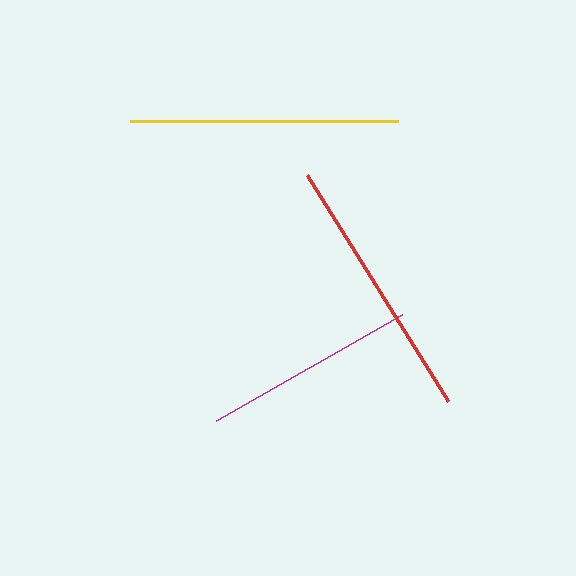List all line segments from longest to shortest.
From longest to shortest: yellow, red, magenta.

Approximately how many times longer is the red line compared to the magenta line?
The red line is approximately 1.2 times the length of the magenta line.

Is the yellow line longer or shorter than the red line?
The yellow line is longer than the red line.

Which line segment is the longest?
The yellow line is the longest at approximately 268 pixels.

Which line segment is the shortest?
The magenta line is the shortest at approximately 214 pixels.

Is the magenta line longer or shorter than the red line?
The red line is longer than the magenta line.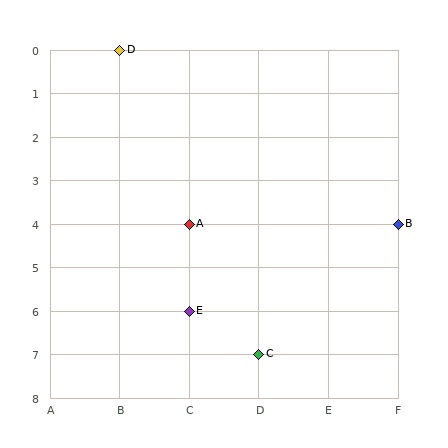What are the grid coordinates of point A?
Point A is at grid coordinates (C, 4).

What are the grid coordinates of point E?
Point E is at grid coordinates (C, 6).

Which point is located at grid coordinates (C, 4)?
Point A is at (C, 4).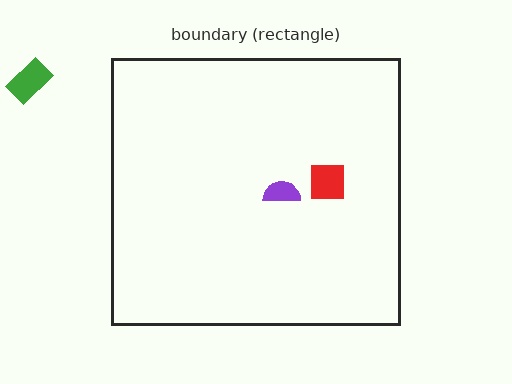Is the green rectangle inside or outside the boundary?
Outside.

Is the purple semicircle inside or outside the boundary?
Inside.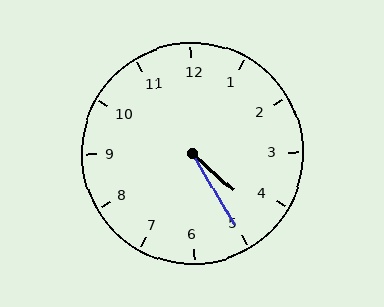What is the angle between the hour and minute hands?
Approximately 18 degrees.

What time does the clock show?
4:25.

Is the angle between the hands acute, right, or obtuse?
It is acute.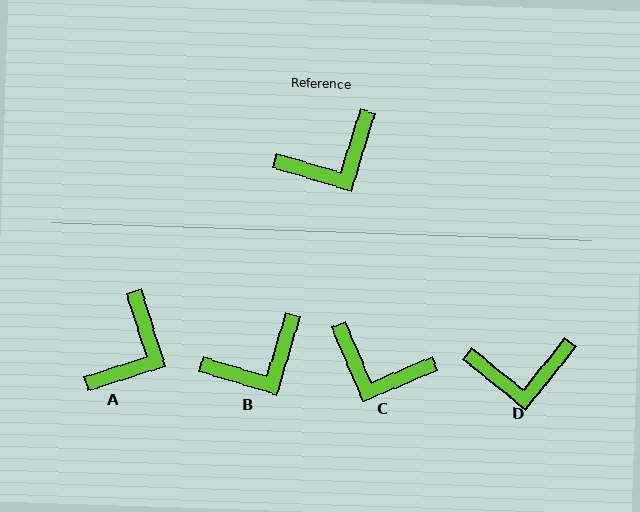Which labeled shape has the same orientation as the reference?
B.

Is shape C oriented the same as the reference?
No, it is off by about 50 degrees.